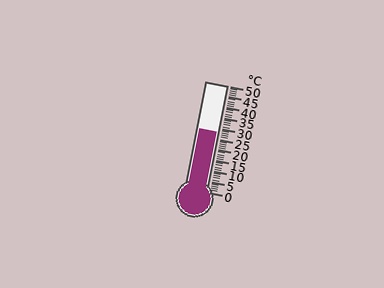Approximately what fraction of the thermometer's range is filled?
The thermometer is filled to approximately 55% of its range.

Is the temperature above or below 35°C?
The temperature is below 35°C.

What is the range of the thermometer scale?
The thermometer scale ranges from 0°C to 50°C.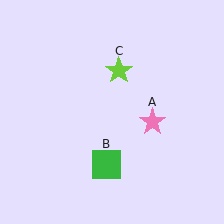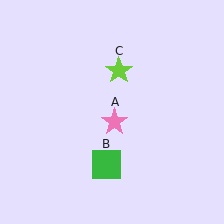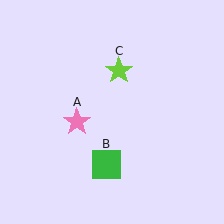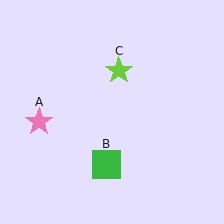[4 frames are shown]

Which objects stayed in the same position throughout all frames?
Green square (object B) and lime star (object C) remained stationary.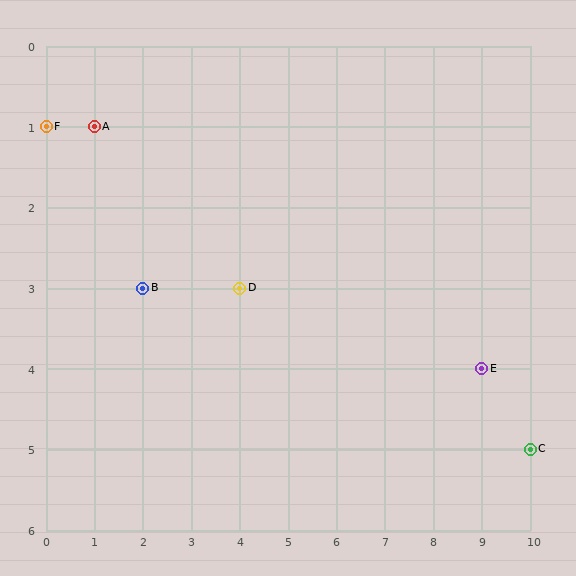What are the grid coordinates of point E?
Point E is at grid coordinates (9, 4).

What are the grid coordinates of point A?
Point A is at grid coordinates (1, 1).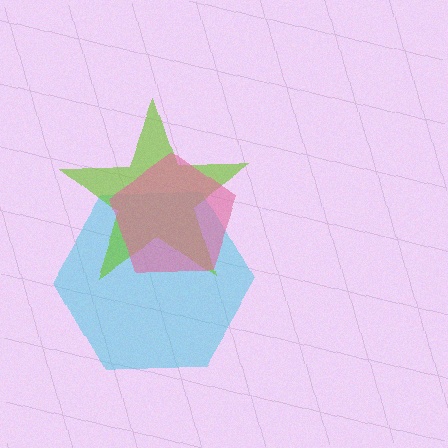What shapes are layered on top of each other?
The layered shapes are: a cyan hexagon, a lime star, a pink pentagon.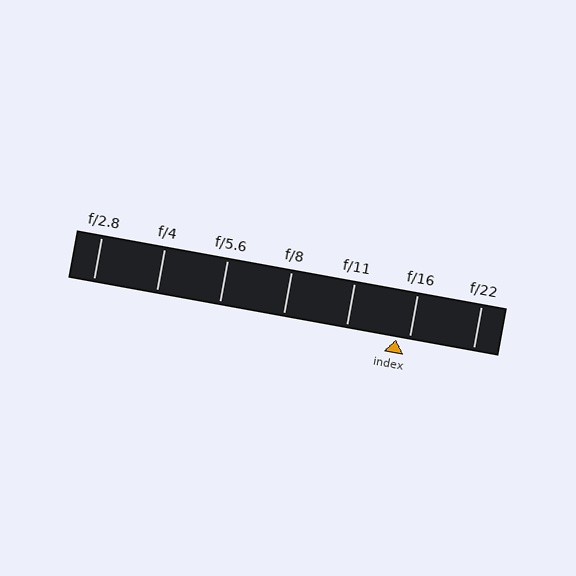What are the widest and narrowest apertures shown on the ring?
The widest aperture shown is f/2.8 and the narrowest is f/22.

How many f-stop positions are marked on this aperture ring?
There are 7 f-stop positions marked.